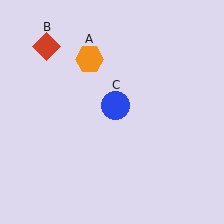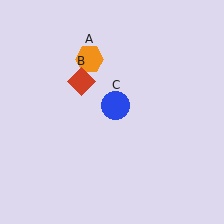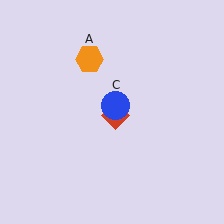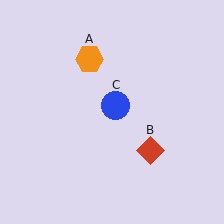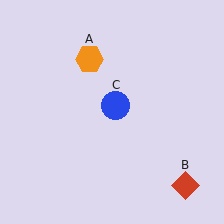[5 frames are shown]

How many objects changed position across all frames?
1 object changed position: red diamond (object B).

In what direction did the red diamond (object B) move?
The red diamond (object B) moved down and to the right.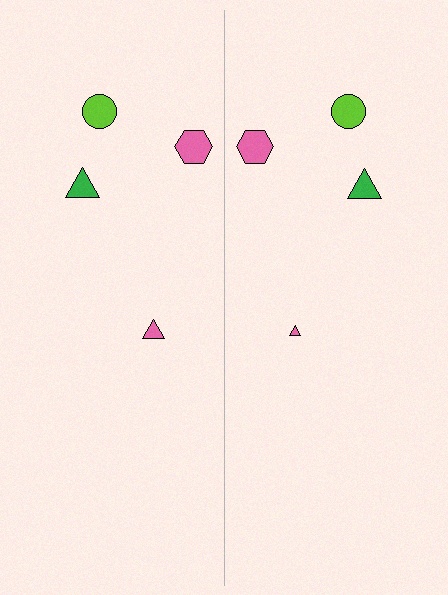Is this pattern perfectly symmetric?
No, the pattern is not perfectly symmetric. The pink triangle on the right side has a different size than its mirror counterpart.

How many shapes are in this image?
There are 8 shapes in this image.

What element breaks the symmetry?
The pink triangle on the right side has a different size than its mirror counterpart.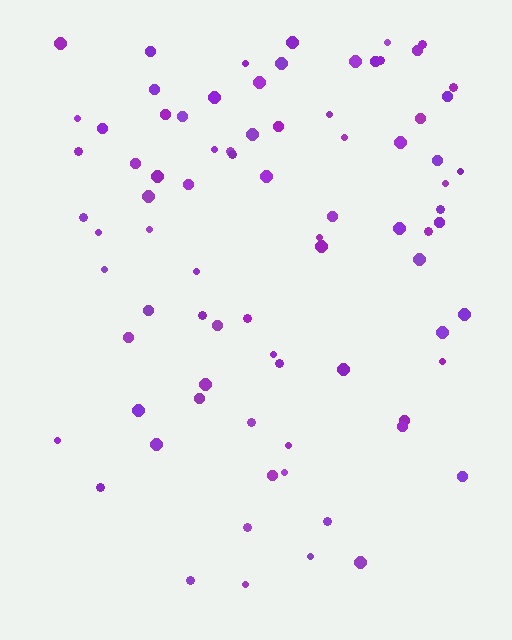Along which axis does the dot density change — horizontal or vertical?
Vertical.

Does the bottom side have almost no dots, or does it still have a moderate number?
Still a moderate number, just noticeably fewer than the top.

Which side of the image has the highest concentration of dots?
The top.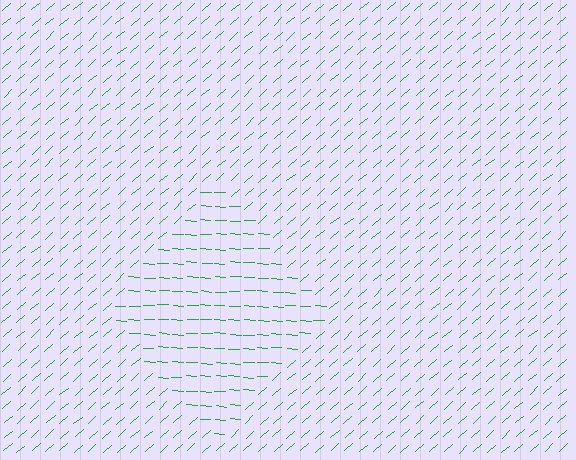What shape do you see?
I see a diamond.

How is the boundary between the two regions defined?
The boundary is defined purely by a change in line orientation (approximately 45 degrees difference). All lines are the same color and thickness.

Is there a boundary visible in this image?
Yes, there is a texture boundary formed by a change in line orientation.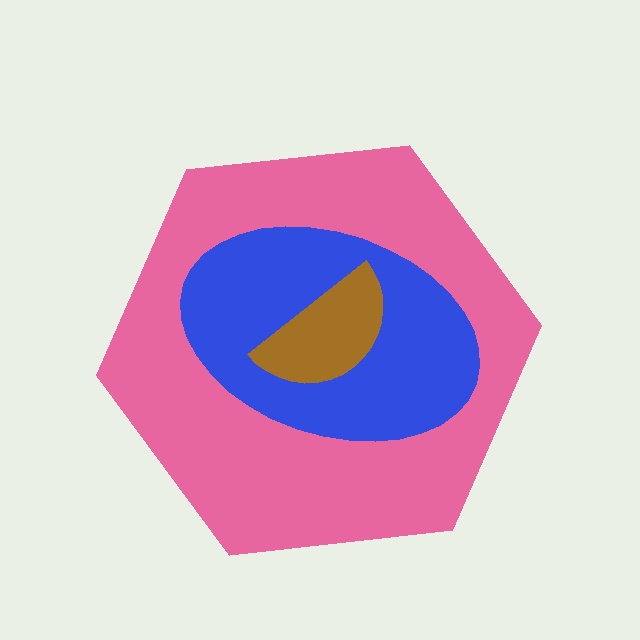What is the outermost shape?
The pink hexagon.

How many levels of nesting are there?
3.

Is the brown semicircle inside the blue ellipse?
Yes.